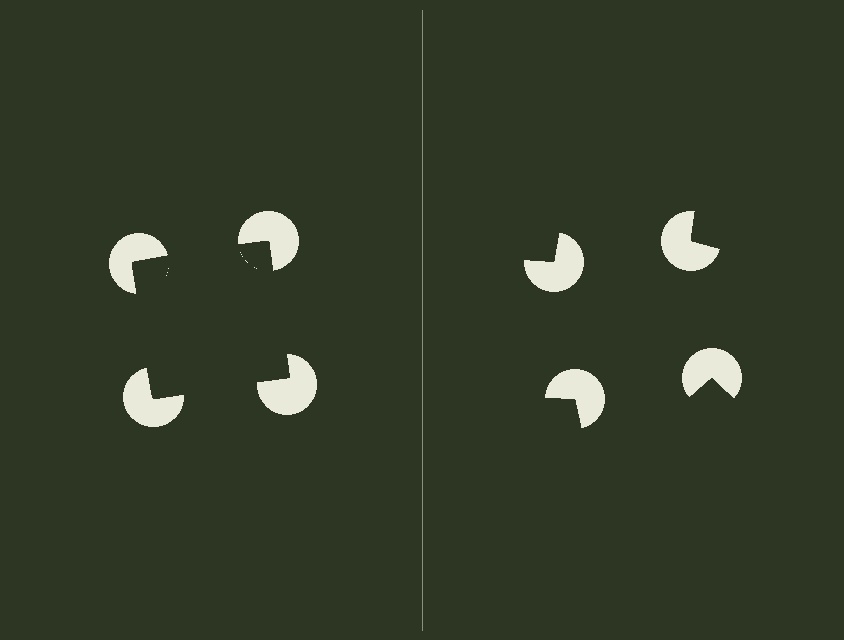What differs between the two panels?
The pac-man discs are positioned identically on both sides; only the wedge orientations differ. On the left they align to a square; on the right they are misaligned.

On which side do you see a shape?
An illusory square appears on the left side. On the right side the wedge cuts are rotated, so no coherent shape forms.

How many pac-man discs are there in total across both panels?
8 — 4 on each side.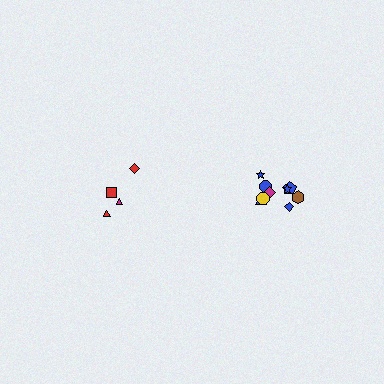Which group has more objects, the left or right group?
The right group.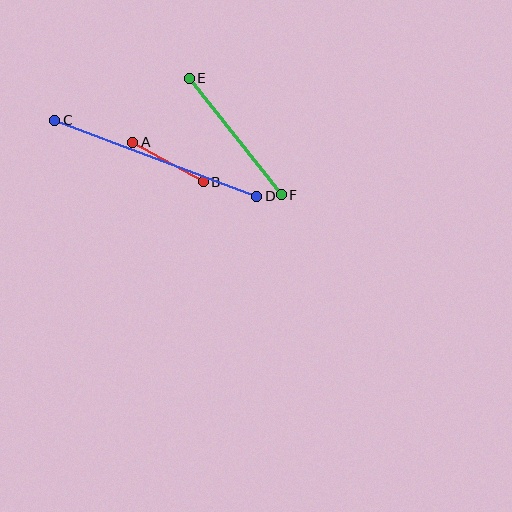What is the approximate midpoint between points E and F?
The midpoint is at approximately (235, 136) pixels.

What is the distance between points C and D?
The distance is approximately 216 pixels.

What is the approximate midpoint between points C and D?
The midpoint is at approximately (156, 158) pixels.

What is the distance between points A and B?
The distance is approximately 81 pixels.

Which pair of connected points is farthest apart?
Points C and D are farthest apart.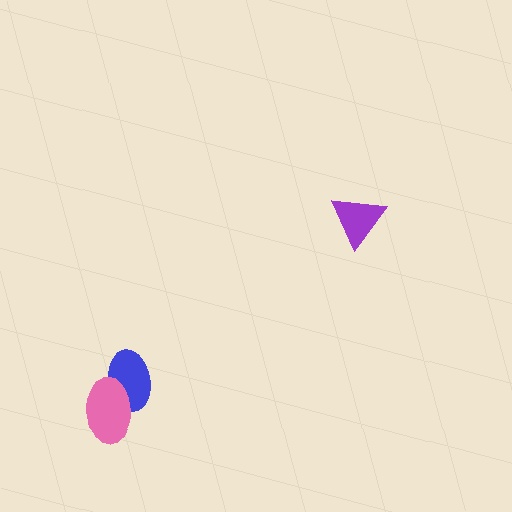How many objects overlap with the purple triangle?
0 objects overlap with the purple triangle.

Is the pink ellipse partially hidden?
No, no other shape covers it.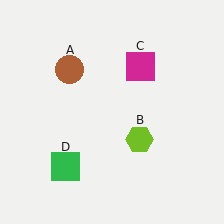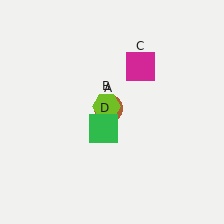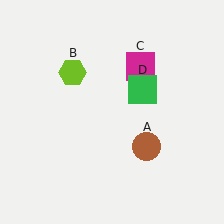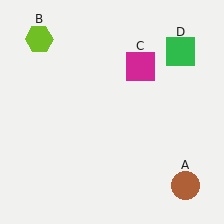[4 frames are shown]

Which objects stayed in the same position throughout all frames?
Magenta square (object C) remained stationary.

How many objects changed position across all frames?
3 objects changed position: brown circle (object A), lime hexagon (object B), green square (object D).